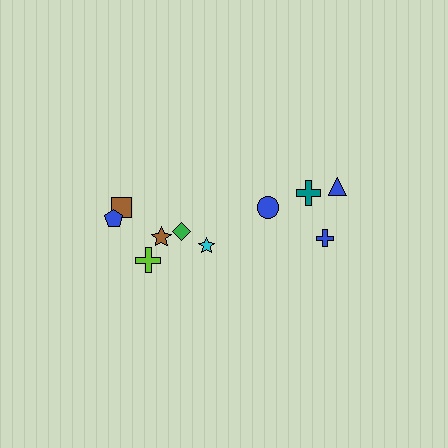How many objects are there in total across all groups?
There are 10 objects.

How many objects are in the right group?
There are 4 objects.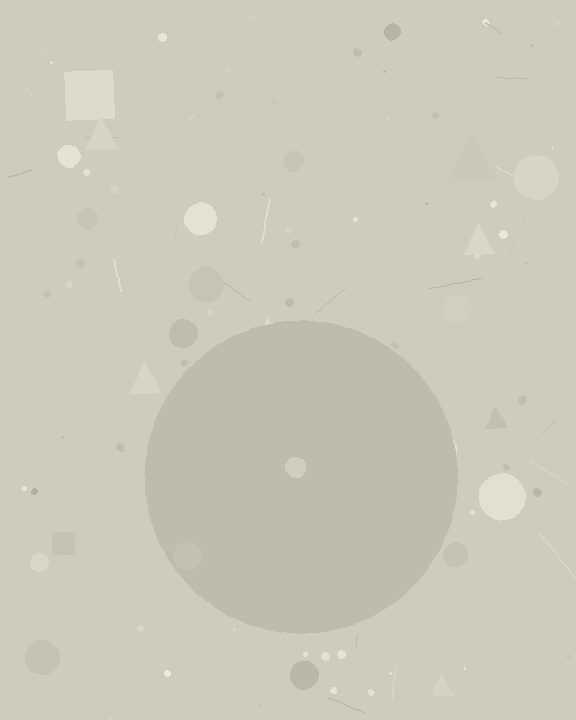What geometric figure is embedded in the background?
A circle is embedded in the background.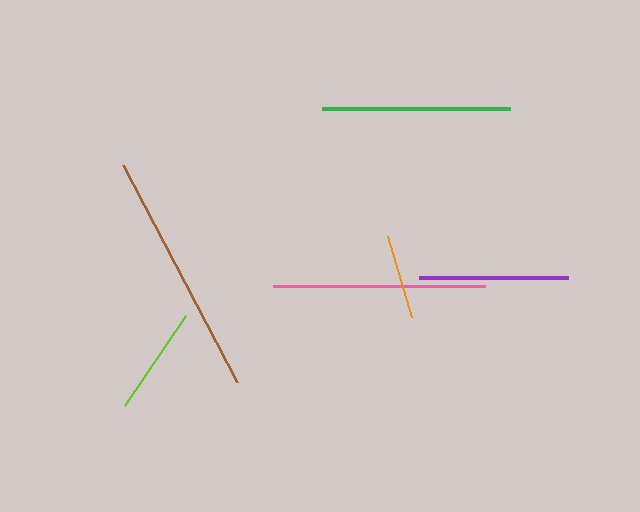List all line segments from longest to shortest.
From longest to shortest: brown, pink, green, purple, lime, orange.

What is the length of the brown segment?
The brown segment is approximately 246 pixels long.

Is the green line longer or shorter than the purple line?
The green line is longer than the purple line.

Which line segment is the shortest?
The orange line is the shortest at approximately 84 pixels.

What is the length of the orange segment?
The orange segment is approximately 84 pixels long.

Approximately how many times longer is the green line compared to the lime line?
The green line is approximately 1.7 times the length of the lime line.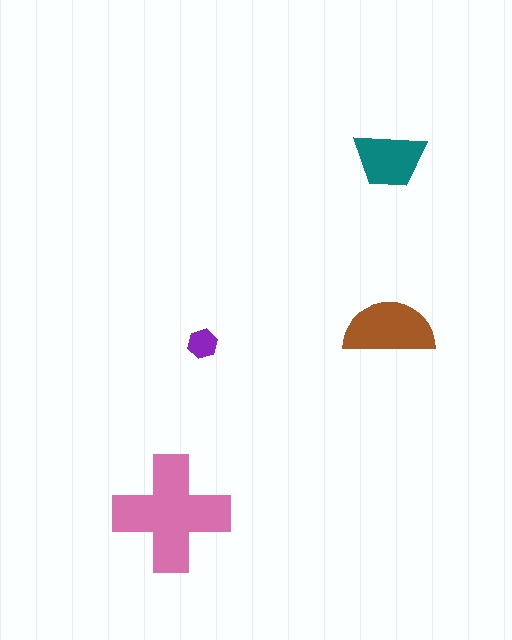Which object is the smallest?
The purple hexagon.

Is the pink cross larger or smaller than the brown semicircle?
Larger.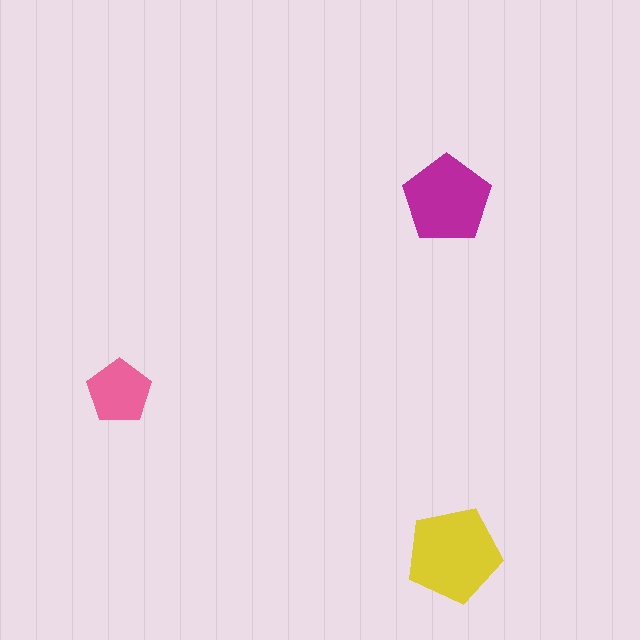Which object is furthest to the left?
The pink pentagon is leftmost.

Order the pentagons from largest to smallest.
the yellow one, the magenta one, the pink one.